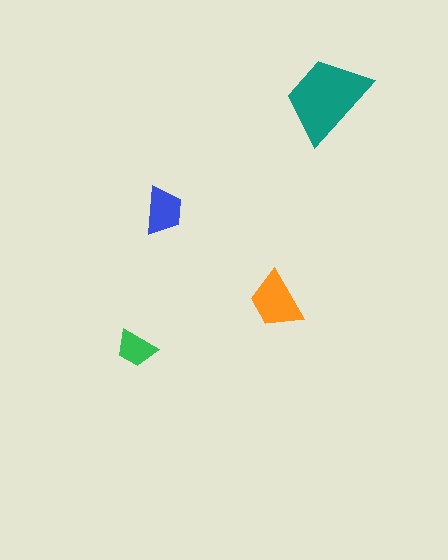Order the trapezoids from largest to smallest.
the teal one, the orange one, the blue one, the green one.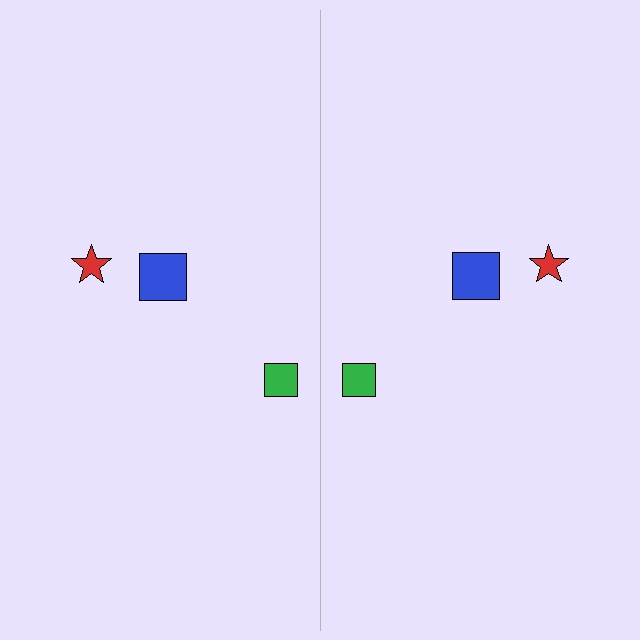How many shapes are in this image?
There are 6 shapes in this image.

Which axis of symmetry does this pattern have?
The pattern has a vertical axis of symmetry running through the center of the image.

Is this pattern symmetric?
Yes, this pattern has bilateral (reflection) symmetry.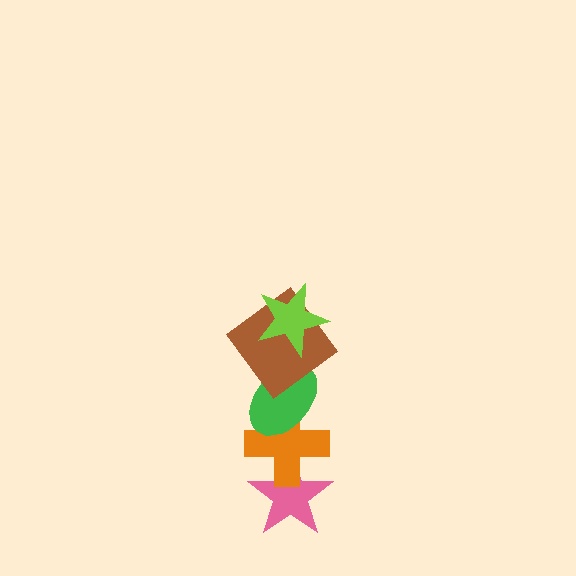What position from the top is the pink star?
The pink star is 5th from the top.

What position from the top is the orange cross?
The orange cross is 4th from the top.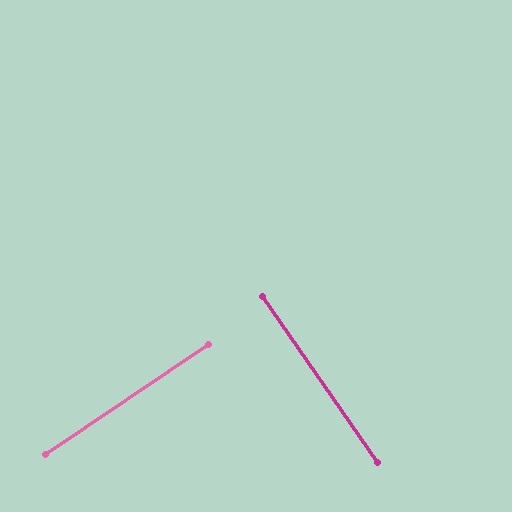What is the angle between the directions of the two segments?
Approximately 89 degrees.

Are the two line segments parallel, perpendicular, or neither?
Perpendicular — they meet at approximately 89°.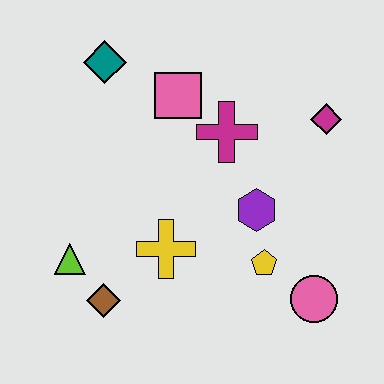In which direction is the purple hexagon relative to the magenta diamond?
The purple hexagon is below the magenta diamond.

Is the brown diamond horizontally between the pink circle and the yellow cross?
No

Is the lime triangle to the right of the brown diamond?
No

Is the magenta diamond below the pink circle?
No